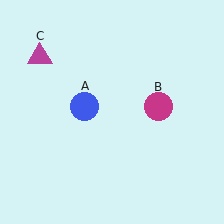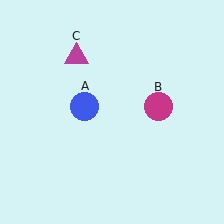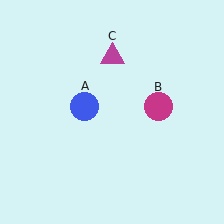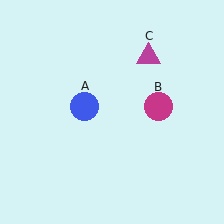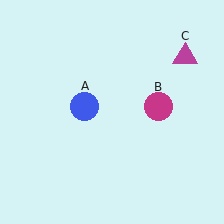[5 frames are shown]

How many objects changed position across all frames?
1 object changed position: magenta triangle (object C).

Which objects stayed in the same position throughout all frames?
Blue circle (object A) and magenta circle (object B) remained stationary.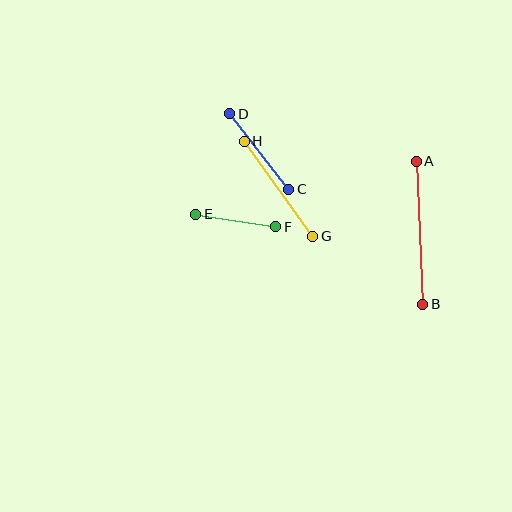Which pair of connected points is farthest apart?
Points A and B are farthest apart.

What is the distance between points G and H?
The distance is approximately 117 pixels.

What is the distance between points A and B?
The distance is approximately 143 pixels.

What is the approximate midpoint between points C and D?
The midpoint is at approximately (259, 152) pixels.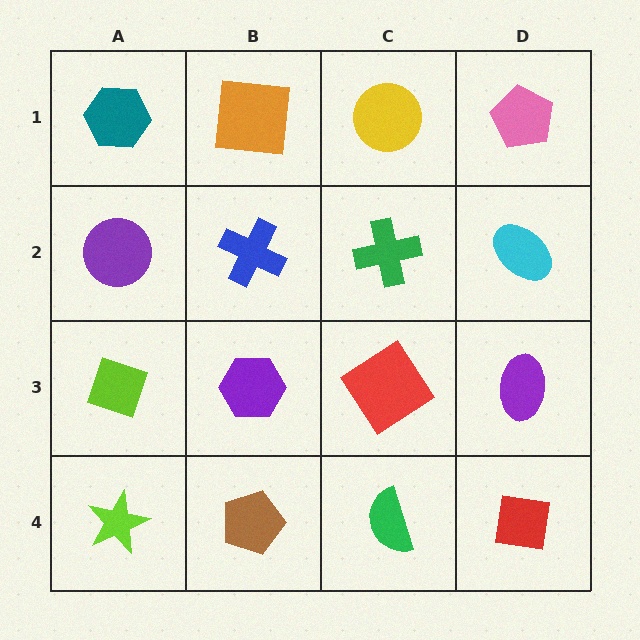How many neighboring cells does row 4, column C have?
3.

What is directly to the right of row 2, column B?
A green cross.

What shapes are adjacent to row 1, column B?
A blue cross (row 2, column B), a teal hexagon (row 1, column A), a yellow circle (row 1, column C).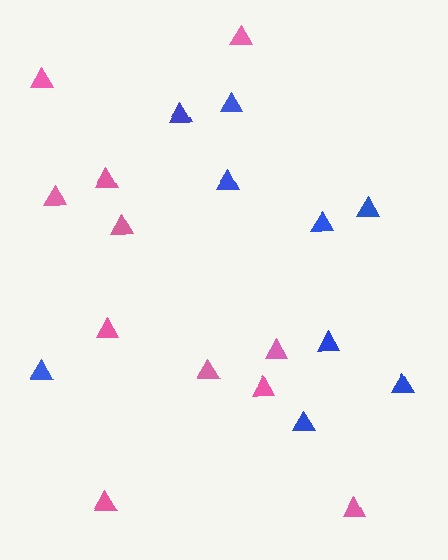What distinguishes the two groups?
There are 2 groups: one group of pink triangles (11) and one group of blue triangles (9).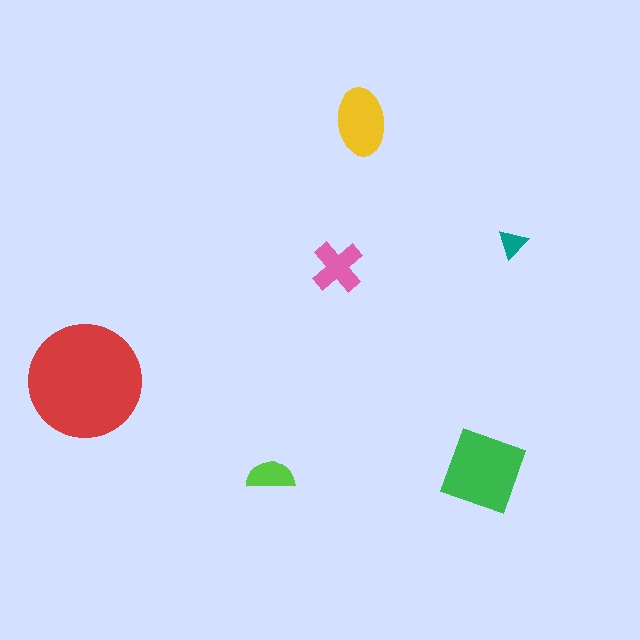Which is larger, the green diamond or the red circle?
The red circle.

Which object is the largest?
The red circle.